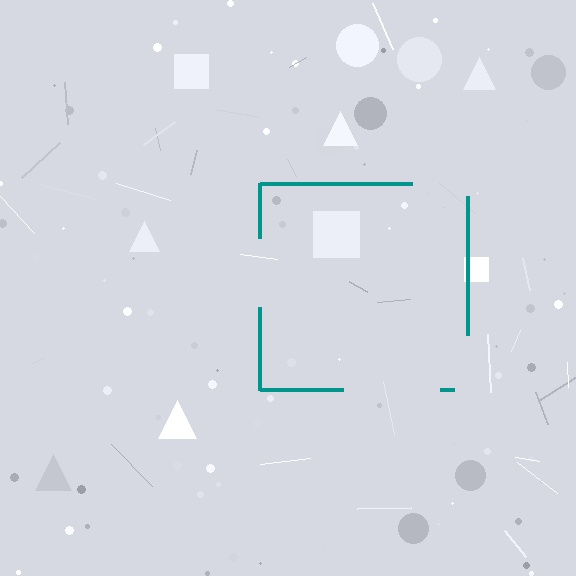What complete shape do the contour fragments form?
The contour fragments form a square.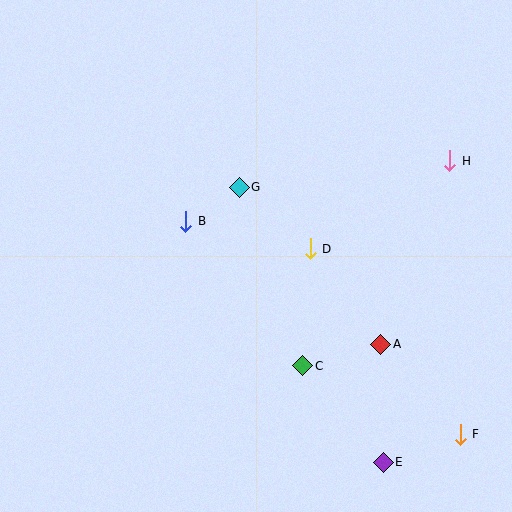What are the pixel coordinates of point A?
Point A is at (381, 344).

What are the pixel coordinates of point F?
Point F is at (460, 434).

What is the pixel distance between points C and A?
The distance between C and A is 81 pixels.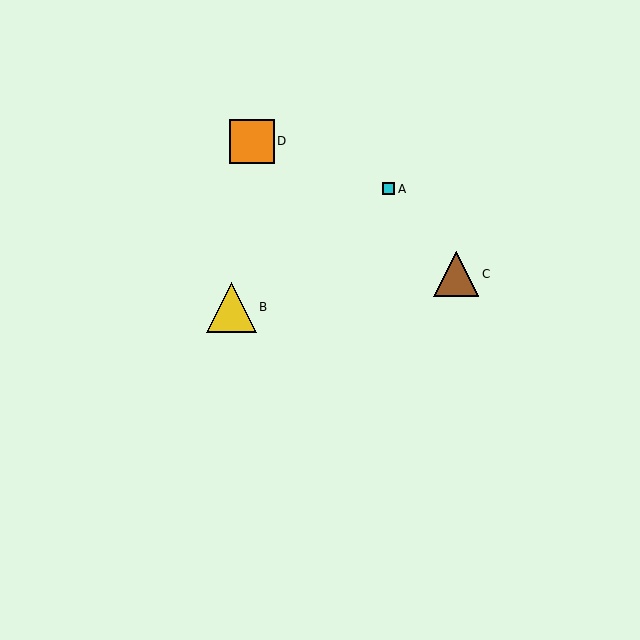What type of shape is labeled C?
Shape C is a brown triangle.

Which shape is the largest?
The yellow triangle (labeled B) is the largest.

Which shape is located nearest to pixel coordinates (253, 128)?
The orange square (labeled D) at (252, 141) is nearest to that location.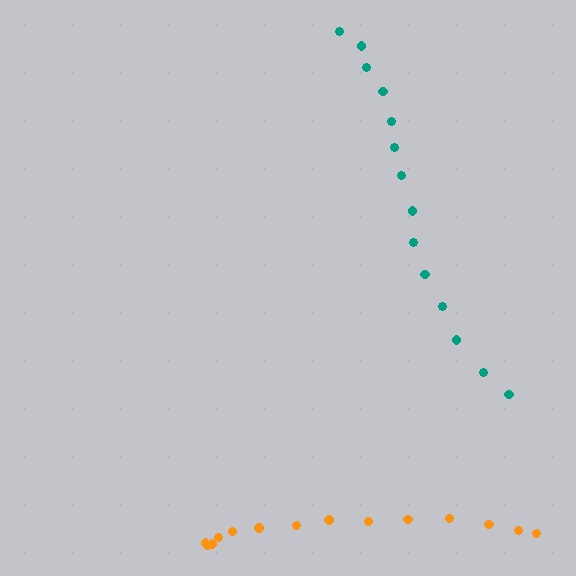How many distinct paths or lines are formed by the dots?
There are 2 distinct paths.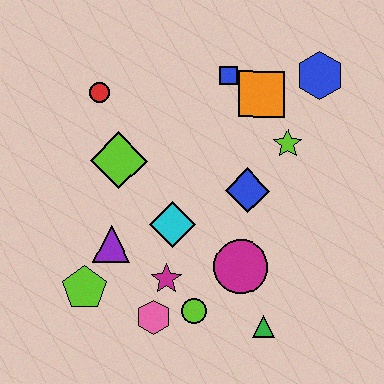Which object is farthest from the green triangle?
The red circle is farthest from the green triangle.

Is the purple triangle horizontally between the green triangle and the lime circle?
No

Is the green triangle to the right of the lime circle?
Yes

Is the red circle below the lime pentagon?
No